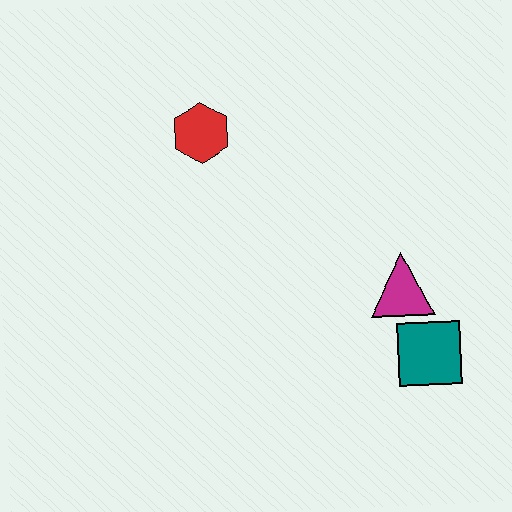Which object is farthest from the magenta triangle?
The red hexagon is farthest from the magenta triangle.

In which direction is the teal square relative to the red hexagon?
The teal square is below the red hexagon.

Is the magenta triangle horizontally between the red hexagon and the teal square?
Yes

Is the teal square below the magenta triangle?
Yes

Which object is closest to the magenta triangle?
The teal square is closest to the magenta triangle.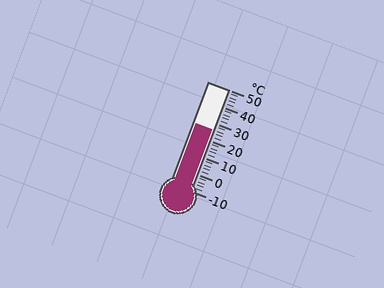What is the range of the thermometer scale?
The thermometer scale ranges from -10°C to 50°C.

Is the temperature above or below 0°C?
The temperature is above 0°C.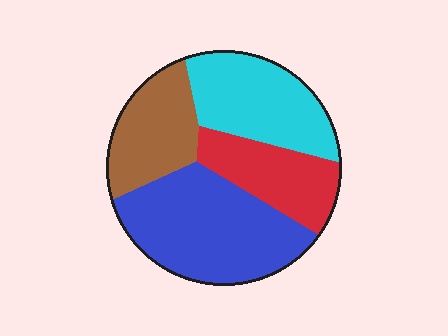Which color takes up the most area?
Blue, at roughly 35%.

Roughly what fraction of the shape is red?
Red covers about 20% of the shape.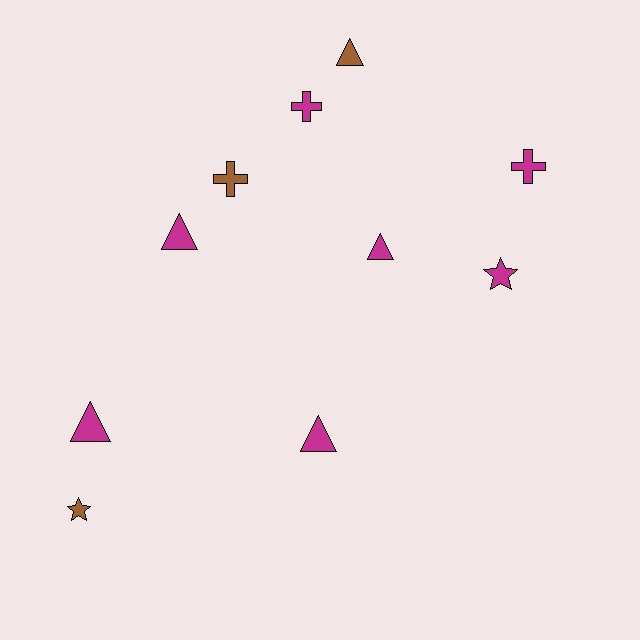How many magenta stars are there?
There is 1 magenta star.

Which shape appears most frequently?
Triangle, with 5 objects.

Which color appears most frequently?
Magenta, with 7 objects.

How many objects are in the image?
There are 10 objects.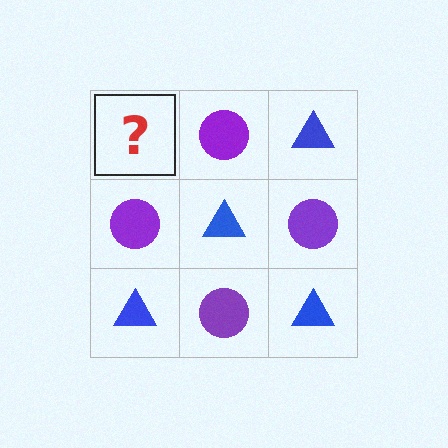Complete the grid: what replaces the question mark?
The question mark should be replaced with a blue triangle.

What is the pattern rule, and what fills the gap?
The rule is that it alternates blue triangle and purple circle in a checkerboard pattern. The gap should be filled with a blue triangle.